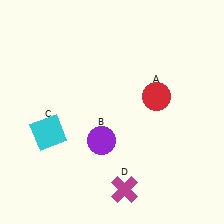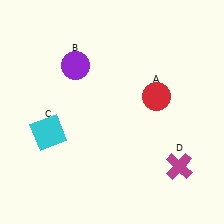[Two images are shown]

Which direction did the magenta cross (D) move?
The magenta cross (D) moved right.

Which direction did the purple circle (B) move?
The purple circle (B) moved up.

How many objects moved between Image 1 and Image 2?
2 objects moved between the two images.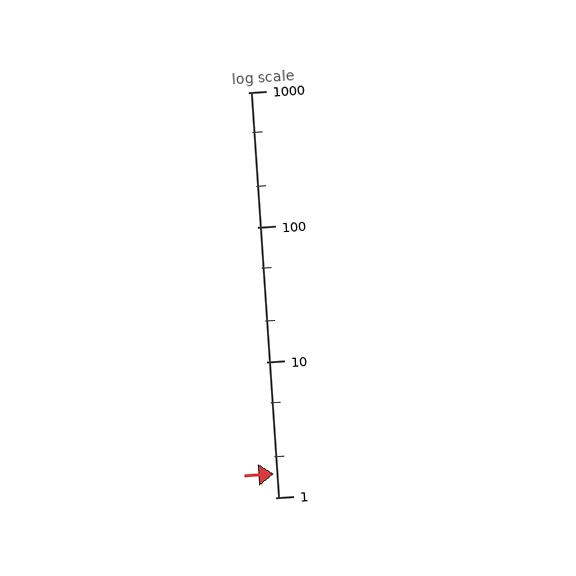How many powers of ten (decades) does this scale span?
The scale spans 3 decades, from 1 to 1000.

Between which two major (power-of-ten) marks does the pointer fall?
The pointer is between 1 and 10.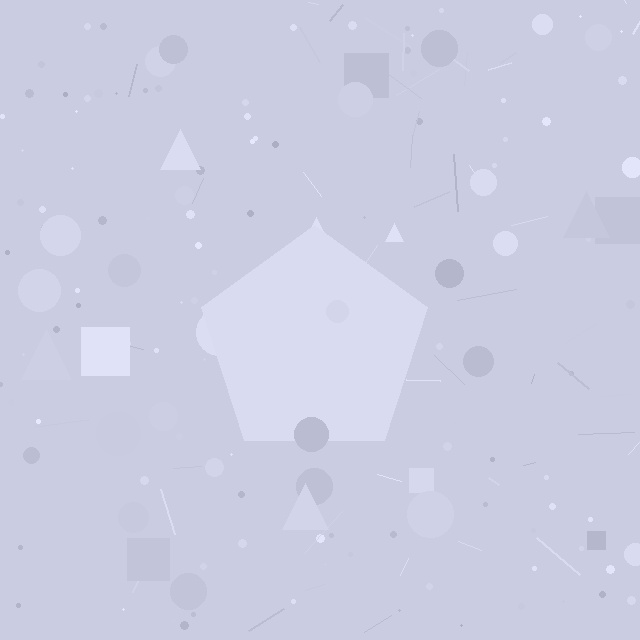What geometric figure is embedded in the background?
A pentagon is embedded in the background.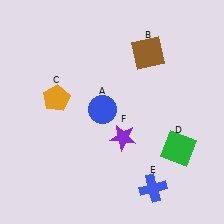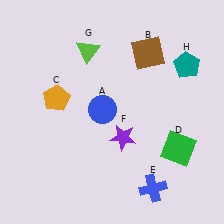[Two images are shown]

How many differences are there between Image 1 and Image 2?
There are 2 differences between the two images.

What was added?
A lime triangle (G), a teal pentagon (H) were added in Image 2.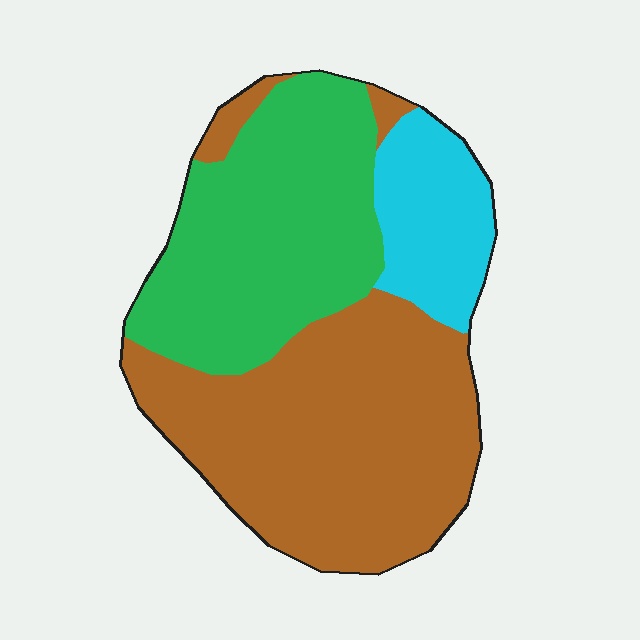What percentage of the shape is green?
Green takes up about three eighths (3/8) of the shape.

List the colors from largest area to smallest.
From largest to smallest: brown, green, cyan.